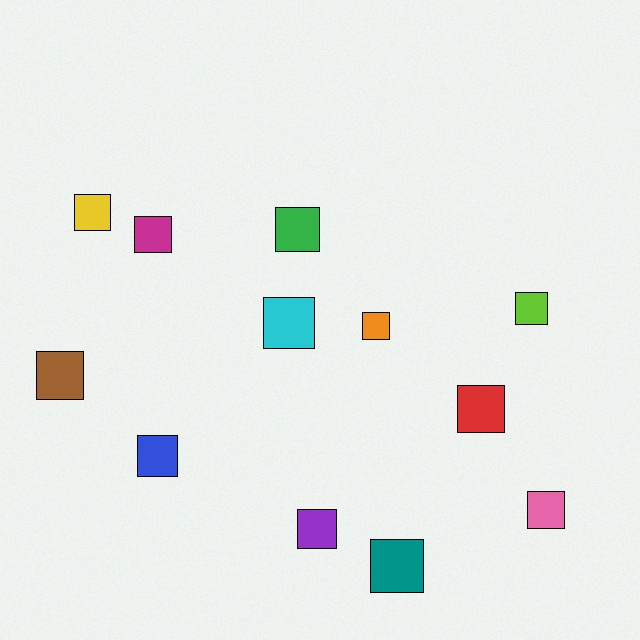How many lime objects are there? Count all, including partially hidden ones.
There is 1 lime object.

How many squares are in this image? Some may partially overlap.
There are 12 squares.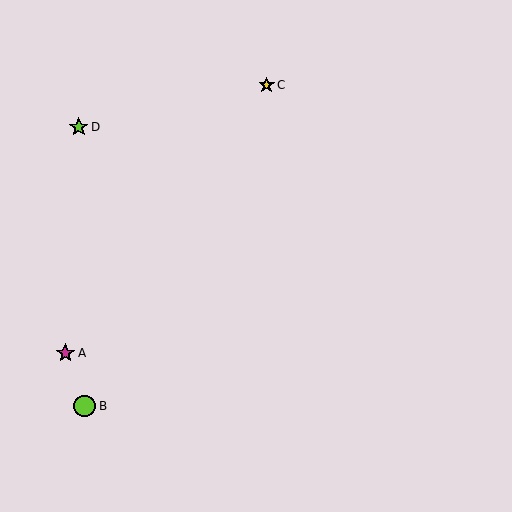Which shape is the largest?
The lime circle (labeled B) is the largest.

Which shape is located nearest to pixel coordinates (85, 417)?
The lime circle (labeled B) at (85, 406) is nearest to that location.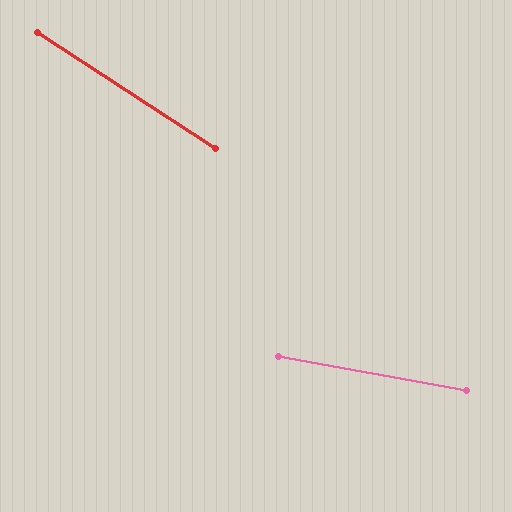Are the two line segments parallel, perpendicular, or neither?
Neither parallel nor perpendicular — they differ by about 23°.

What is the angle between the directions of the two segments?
Approximately 23 degrees.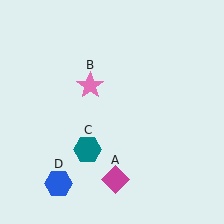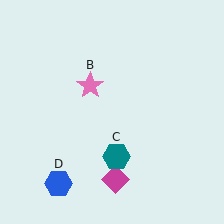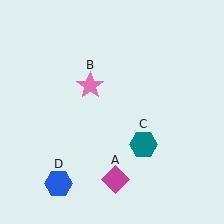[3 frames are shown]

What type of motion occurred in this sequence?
The teal hexagon (object C) rotated counterclockwise around the center of the scene.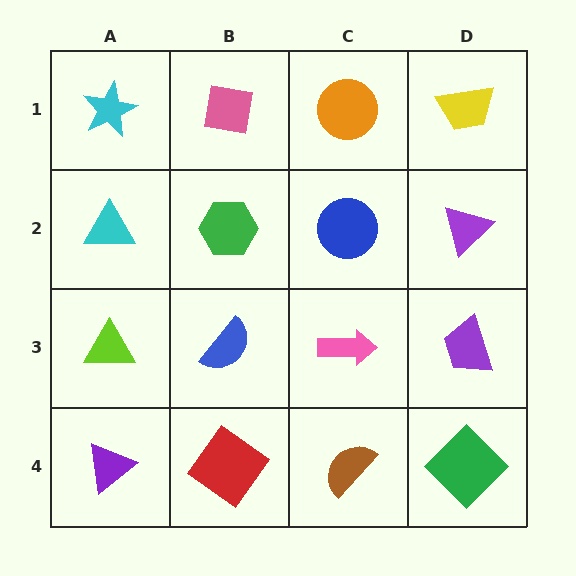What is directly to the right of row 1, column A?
A pink square.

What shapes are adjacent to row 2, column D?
A yellow trapezoid (row 1, column D), a purple trapezoid (row 3, column D), a blue circle (row 2, column C).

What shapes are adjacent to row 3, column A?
A cyan triangle (row 2, column A), a purple triangle (row 4, column A), a blue semicircle (row 3, column B).